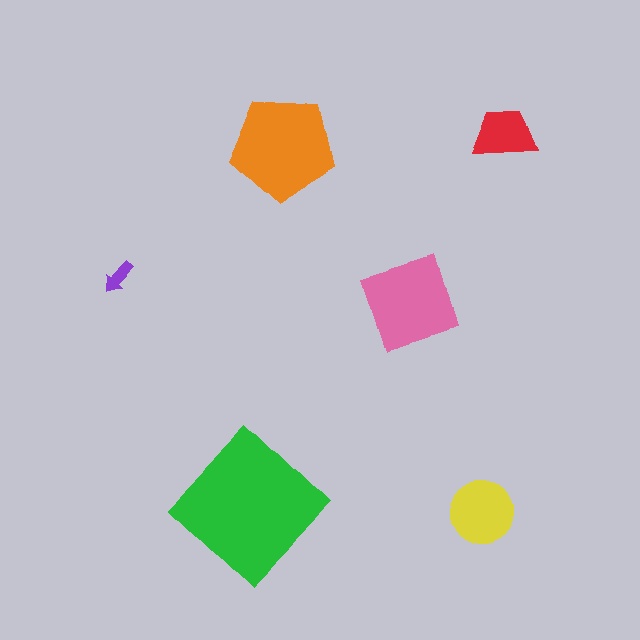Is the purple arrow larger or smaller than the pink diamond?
Smaller.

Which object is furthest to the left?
The purple arrow is leftmost.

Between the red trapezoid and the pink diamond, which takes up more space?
The pink diamond.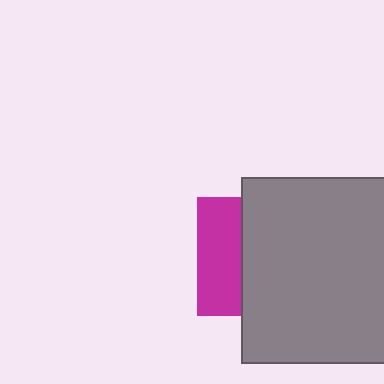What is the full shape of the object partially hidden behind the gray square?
The partially hidden object is a magenta square.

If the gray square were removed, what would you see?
You would see the complete magenta square.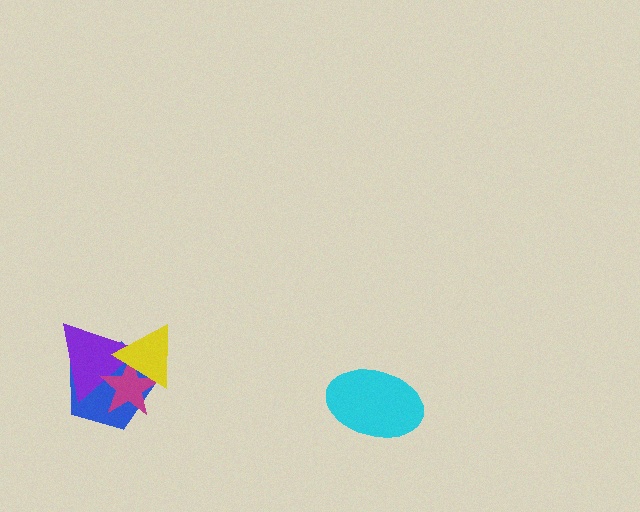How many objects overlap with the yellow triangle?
3 objects overlap with the yellow triangle.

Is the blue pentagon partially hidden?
Yes, it is partially covered by another shape.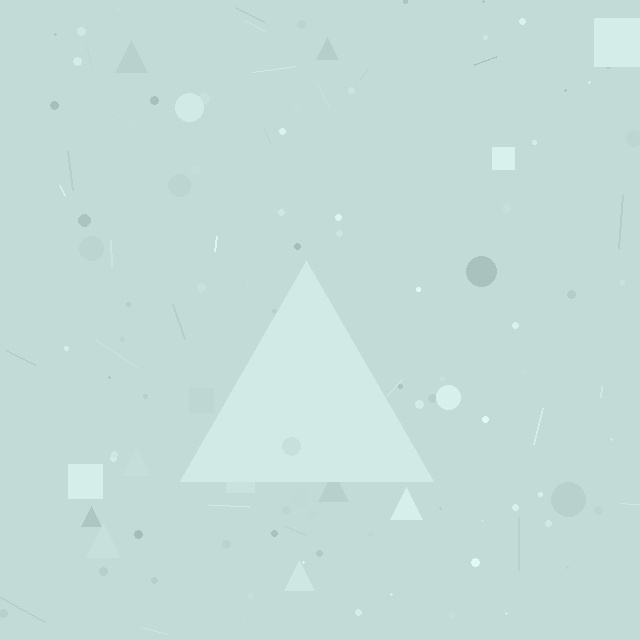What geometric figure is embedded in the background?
A triangle is embedded in the background.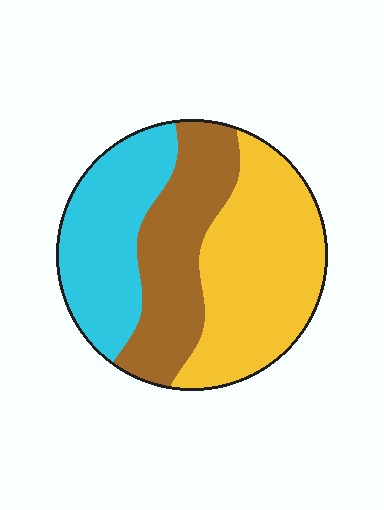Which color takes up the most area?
Yellow, at roughly 40%.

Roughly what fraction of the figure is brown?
Brown takes up about one third (1/3) of the figure.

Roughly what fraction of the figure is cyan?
Cyan covers 29% of the figure.